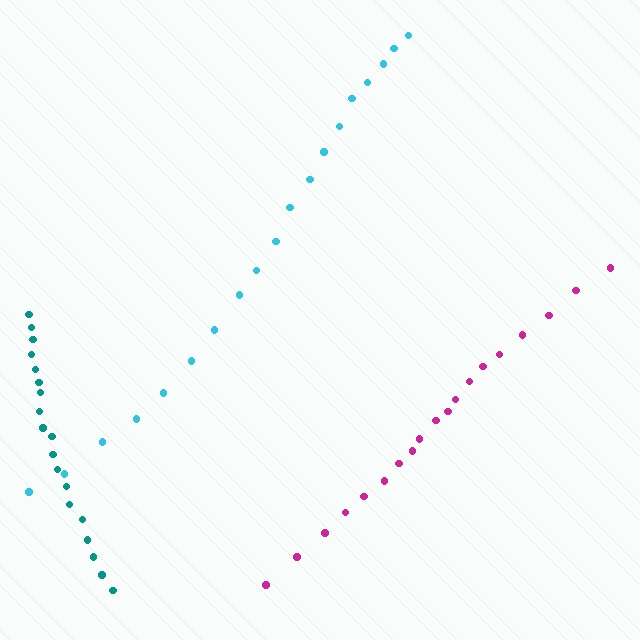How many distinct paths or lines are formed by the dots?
There are 3 distinct paths.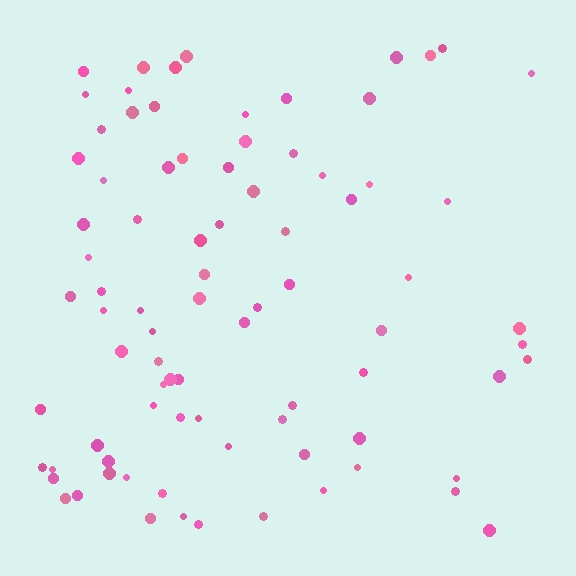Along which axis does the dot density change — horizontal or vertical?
Horizontal.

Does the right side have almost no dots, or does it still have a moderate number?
Still a moderate number, just noticeably fewer than the left.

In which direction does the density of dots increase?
From right to left, with the left side densest.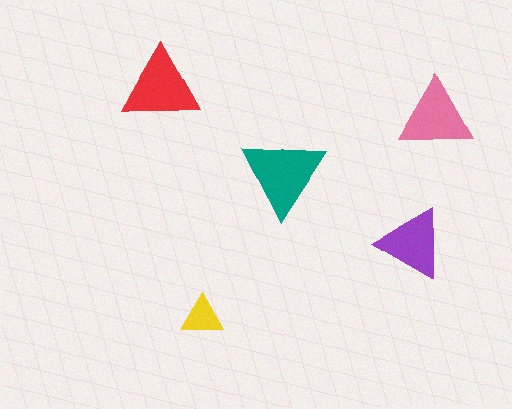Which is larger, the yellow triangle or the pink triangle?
The pink one.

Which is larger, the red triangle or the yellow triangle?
The red one.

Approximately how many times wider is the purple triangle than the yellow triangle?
About 1.5 times wider.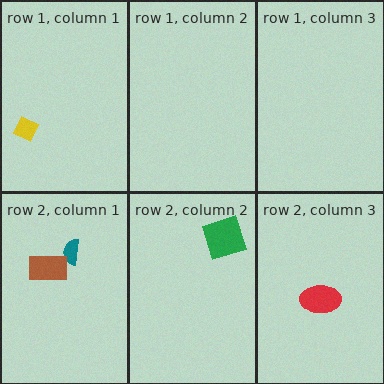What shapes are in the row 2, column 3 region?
The red ellipse.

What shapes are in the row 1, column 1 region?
The yellow diamond.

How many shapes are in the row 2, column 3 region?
1.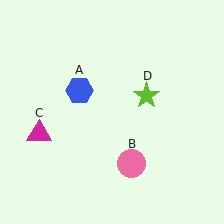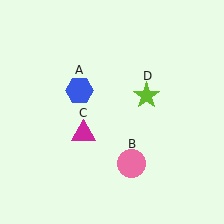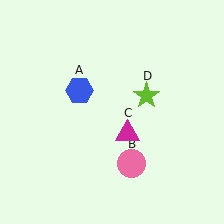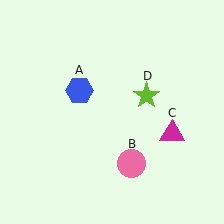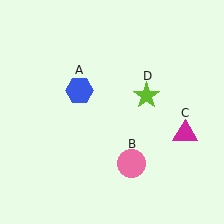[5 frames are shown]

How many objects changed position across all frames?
1 object changed position: magenta triangle (object C).